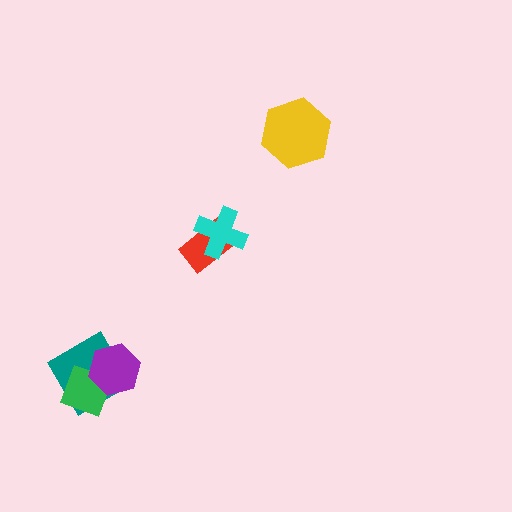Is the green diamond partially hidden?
Yes, it is partially covered by another shape.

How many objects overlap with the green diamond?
2 objects overlap with the green diamond.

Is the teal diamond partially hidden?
Yes, it is partially covered by another shape.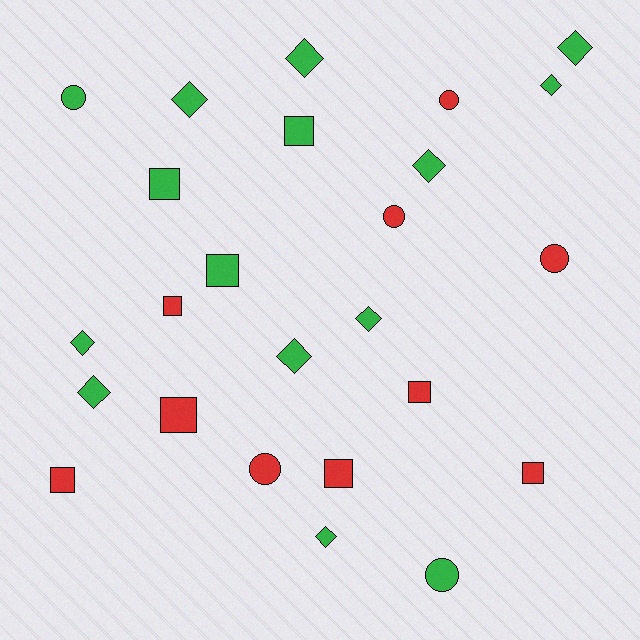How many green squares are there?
There are 3 green squares.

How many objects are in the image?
There are 25 objects.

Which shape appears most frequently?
Diamond, with 10 objects.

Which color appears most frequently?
Green, with 15 objects.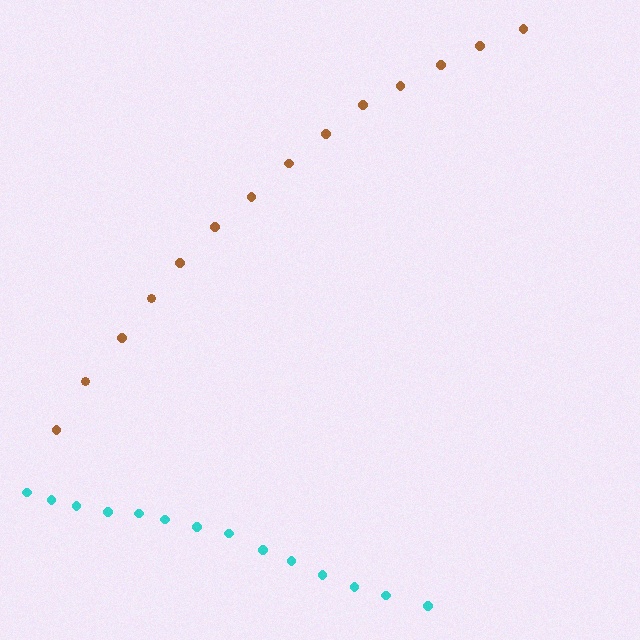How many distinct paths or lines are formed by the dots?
There are 2 distinct paths.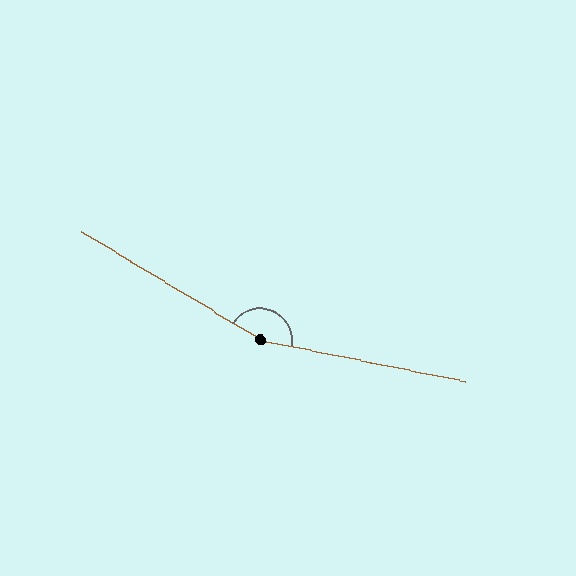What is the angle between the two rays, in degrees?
Approximately 160 degrees.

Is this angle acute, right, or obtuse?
It is obtuse.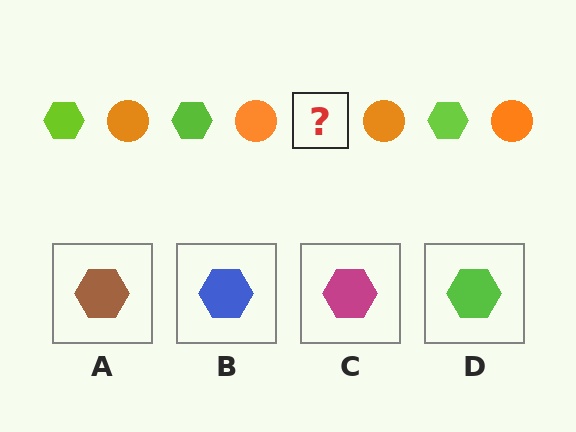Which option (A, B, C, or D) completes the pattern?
D.